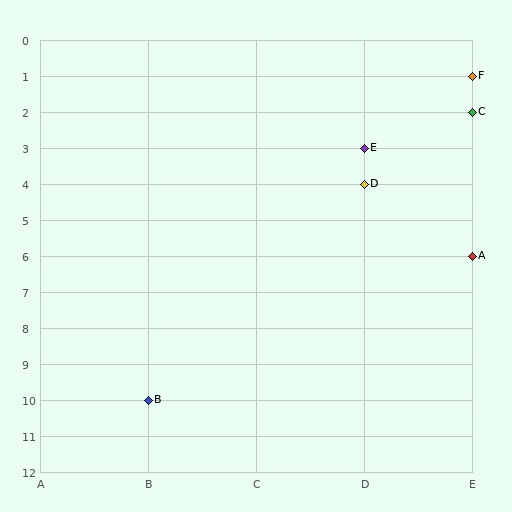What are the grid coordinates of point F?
Point F is at grid coordinates (E, 1).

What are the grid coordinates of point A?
Point A is at grid coordinates (E, 6).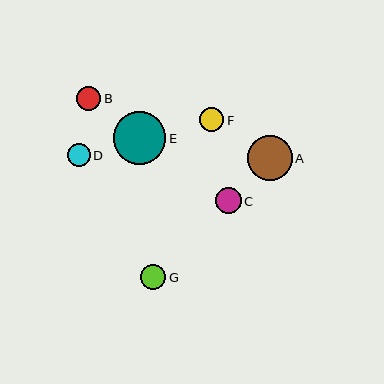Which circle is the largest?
Circle E is the largest with a size of approximately 52 pixels.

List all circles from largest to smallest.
From largest to smallest: E, A, C, G, B, F, D.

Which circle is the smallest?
Circle D is the smallest with a size of approximately 23 pixels.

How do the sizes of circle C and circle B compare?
Circle C and circle B are approximately the same size.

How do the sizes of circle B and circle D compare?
Circle B and circle D are approximately the same size.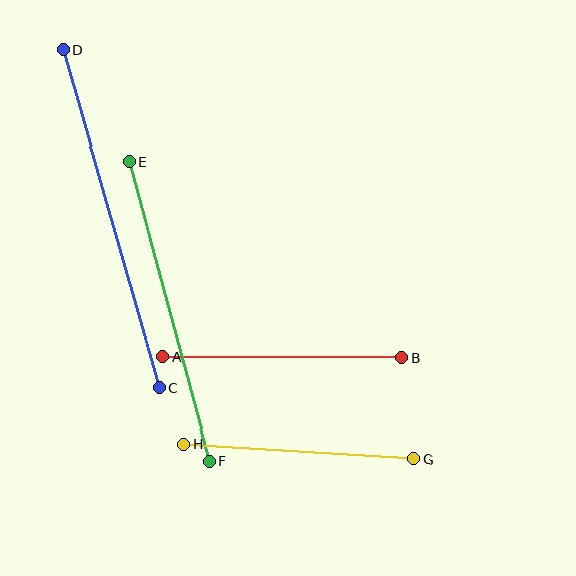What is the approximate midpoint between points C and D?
The midpoint is at approximately (111, 219) pixels.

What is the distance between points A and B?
The distance is approximately 239 pixels.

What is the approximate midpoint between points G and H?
The midpoint is at approximately (299, 452) pixels.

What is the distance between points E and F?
The distance is approximately 309 pixels.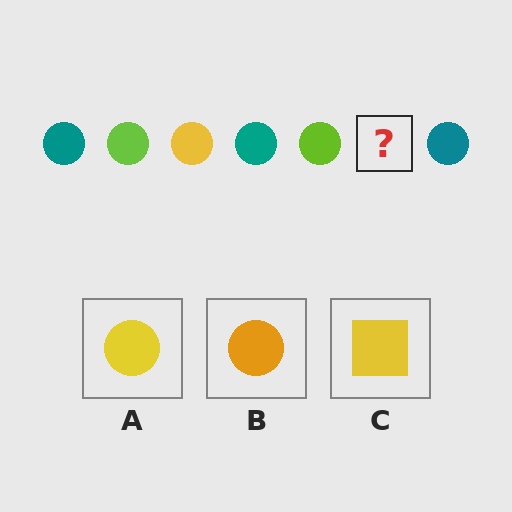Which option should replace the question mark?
Option A.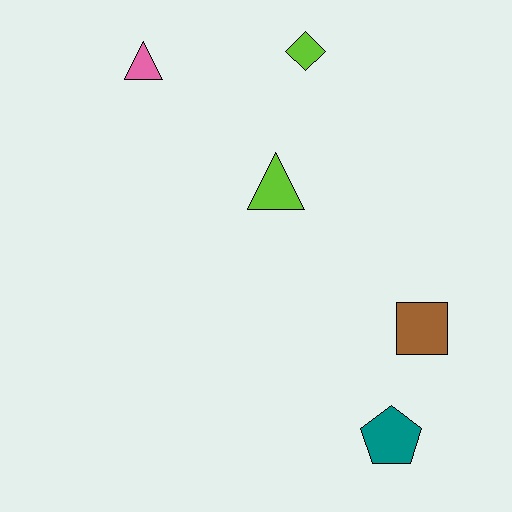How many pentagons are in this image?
There is 1 pentagon.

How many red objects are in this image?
There are no red objects.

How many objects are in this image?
There are 5 objects.